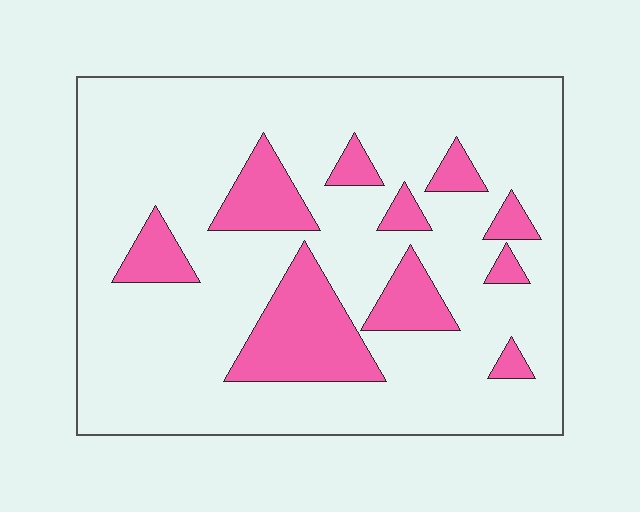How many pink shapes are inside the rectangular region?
10.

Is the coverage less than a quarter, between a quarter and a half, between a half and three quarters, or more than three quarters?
Less than a quarter.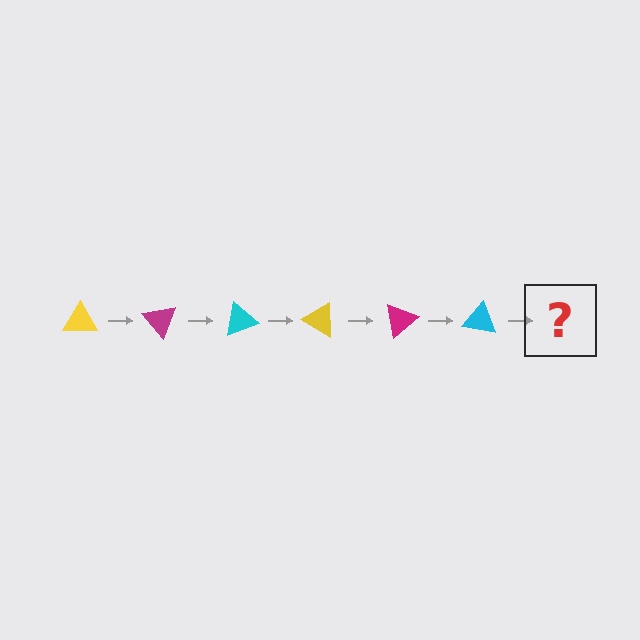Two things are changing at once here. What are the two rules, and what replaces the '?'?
The two rules are that it rotates 50 degrees each step and the color cycles through yellow, magenta, and cyan. The '?' should be a yellow triangle, rotated 300 degrees from the start.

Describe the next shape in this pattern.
It should be a yellow triangle, rotated 300 degrees from the start.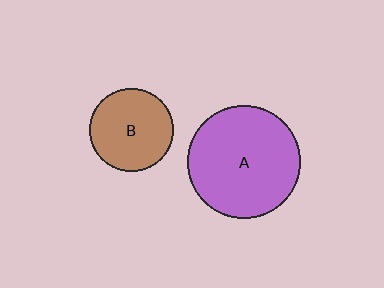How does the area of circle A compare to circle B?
Approximately 1.8 times.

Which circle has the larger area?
Circle A (purple).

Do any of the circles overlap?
No, none of the circles overlap.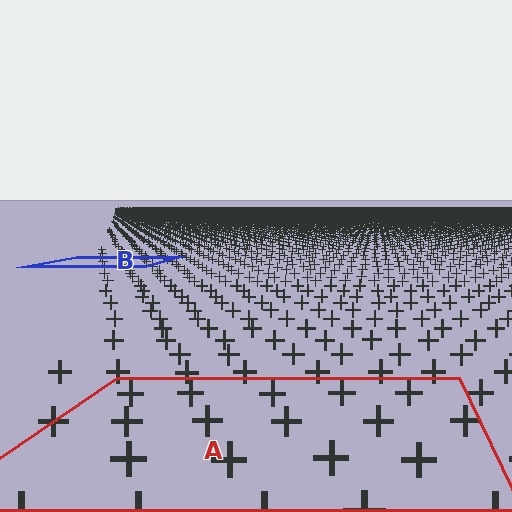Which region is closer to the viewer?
Region A is closer. The texture elements there are larger and more spread out.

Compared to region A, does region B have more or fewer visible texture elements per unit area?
Region B has more texture elements per unit area — they are packed more densely because it is farther away.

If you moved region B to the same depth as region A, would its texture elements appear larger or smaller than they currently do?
They would appear larger. At a closer depth, the same texture elements are projected at a bigger on-screen size.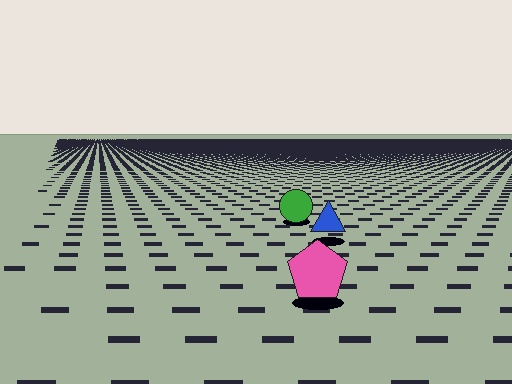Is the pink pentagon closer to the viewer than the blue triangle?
Yes. The pink pentagon is closer — you can tell from the texture gradient: the ground texture is coarser near it.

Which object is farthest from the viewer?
The green circle is farthest from the viewer. It appears smaller and the ground texture around it is denser.